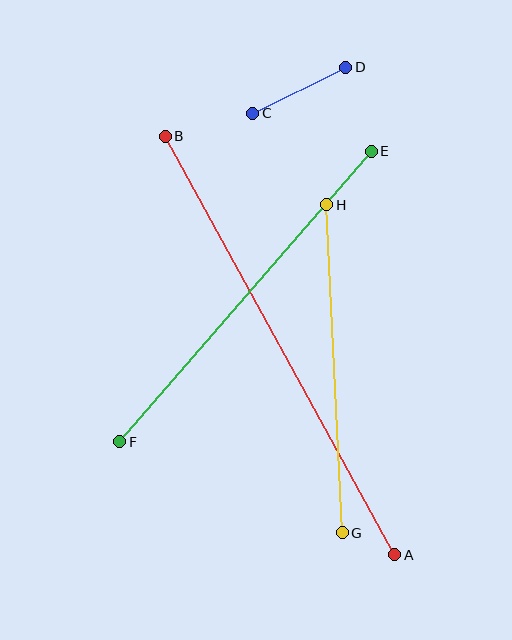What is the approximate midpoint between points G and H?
The midpoint is at approximately (335, 369) pixels.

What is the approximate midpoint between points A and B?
The midpoint is at approximately (280, 345) pixels.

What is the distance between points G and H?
The distance is approximately 329 pixels.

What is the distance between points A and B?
The distance is approximately 477 pixels.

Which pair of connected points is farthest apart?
Points A and B are farthest apart.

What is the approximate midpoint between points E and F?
The midpoint is at approximately (246, 297) pixels.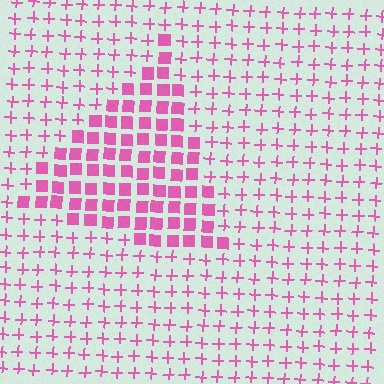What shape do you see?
I see a triangle.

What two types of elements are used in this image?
The image uses squares inside the triangle region and plus signs outside it.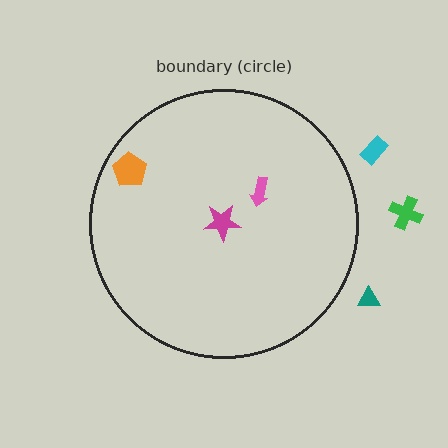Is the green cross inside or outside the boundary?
Outside.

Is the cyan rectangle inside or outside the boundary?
Outside.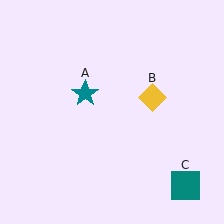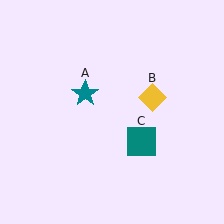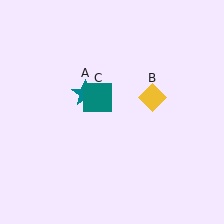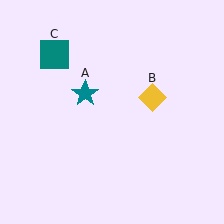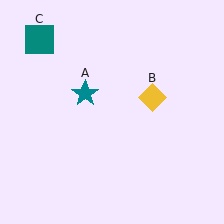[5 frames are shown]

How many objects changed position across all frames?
1 object changed position: teal square (object C).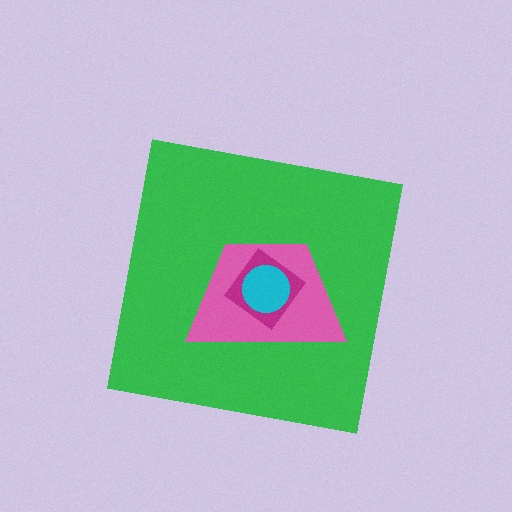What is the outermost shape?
The green square.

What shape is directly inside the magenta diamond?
The cyan circle.